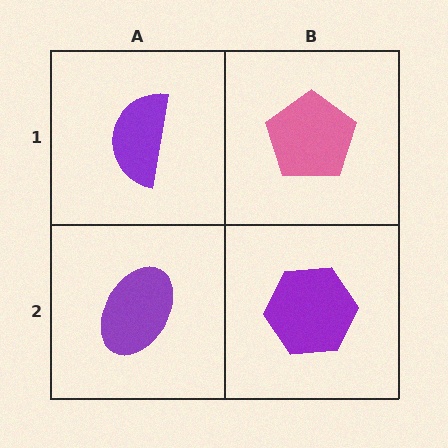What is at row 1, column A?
A purple semicircle.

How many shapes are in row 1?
2 shapes.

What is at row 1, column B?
A pink pentagon.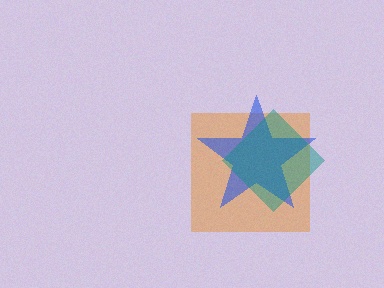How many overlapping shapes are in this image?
There are 3 overlapping shapes in the image.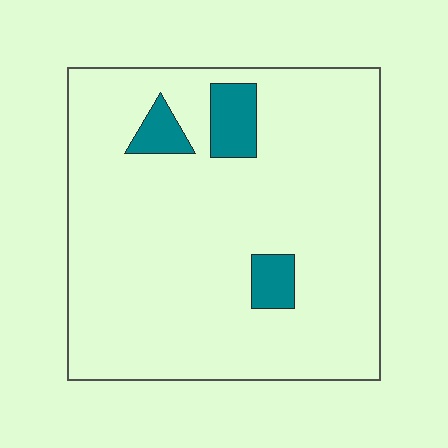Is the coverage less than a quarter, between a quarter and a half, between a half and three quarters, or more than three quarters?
Less than a quarter.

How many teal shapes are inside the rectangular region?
3.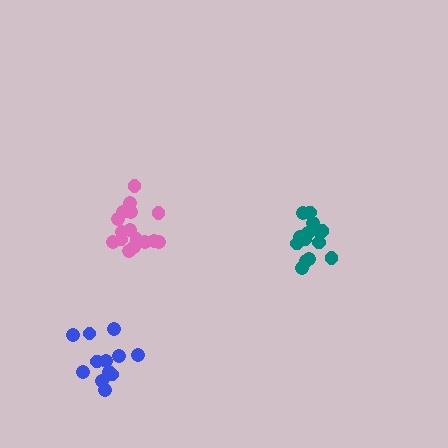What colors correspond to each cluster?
The clusters are colored: pink, teal, blue.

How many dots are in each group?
Group 1: 16 dots, Group 2: 15 dots, Group 3: 12 dots (43 total).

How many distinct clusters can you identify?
There are 3 distinct clusters.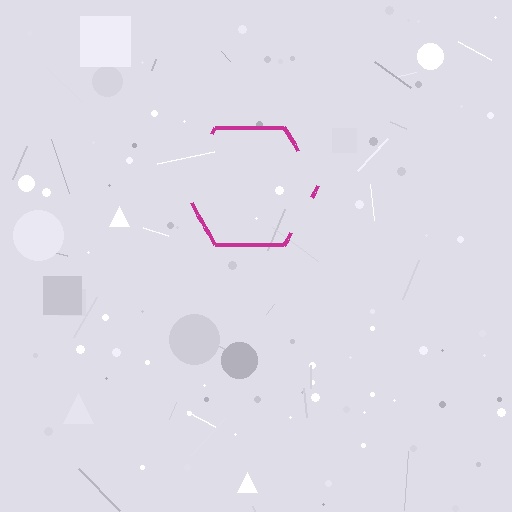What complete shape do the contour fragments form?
The contour fragments form a hexagon.